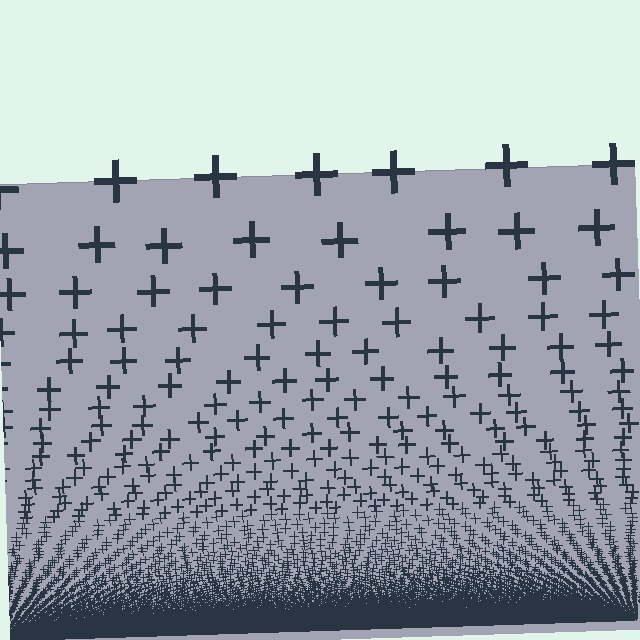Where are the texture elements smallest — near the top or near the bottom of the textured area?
Near the bottom.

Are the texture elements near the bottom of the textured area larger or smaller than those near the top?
Smaller. The gradient is inverted — elements near the bottom are smaller and denser.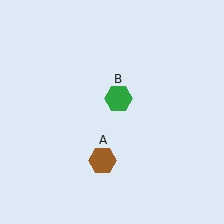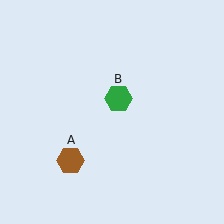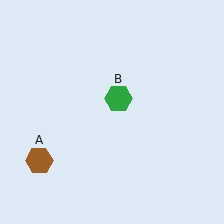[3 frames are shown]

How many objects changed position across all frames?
1 object changed position: brown hexagon (object A).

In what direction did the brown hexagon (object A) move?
The brown hexagon (object A) moved left.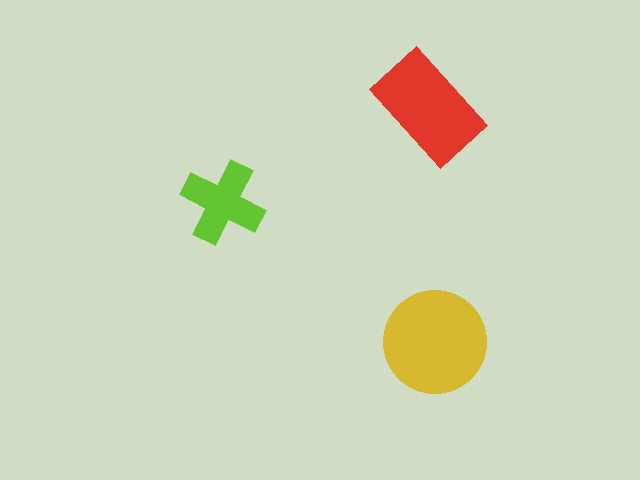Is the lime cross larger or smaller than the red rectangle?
Smaller.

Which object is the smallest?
The lime cross.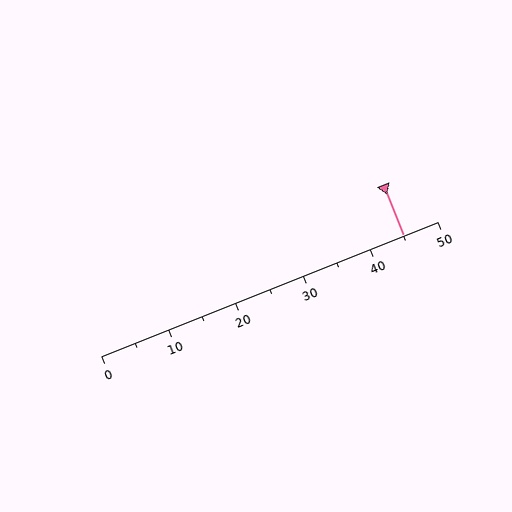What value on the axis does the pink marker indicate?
The marker indicates approximately 45.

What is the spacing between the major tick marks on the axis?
The major ticks are spaced 10 apart.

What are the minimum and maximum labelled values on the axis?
The axis runs from 0 to 50.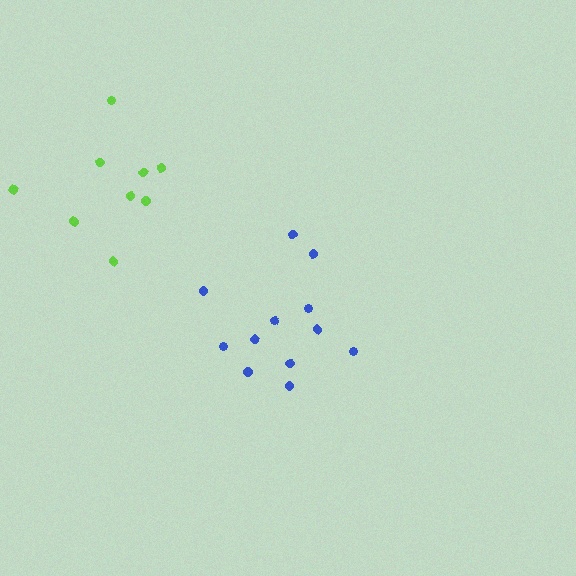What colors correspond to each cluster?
The clusters are colored: lime, blue.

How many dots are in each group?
Group 1: 9 dots, Group 2: 12 dots (21 total).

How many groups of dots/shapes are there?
There are 2 groups.